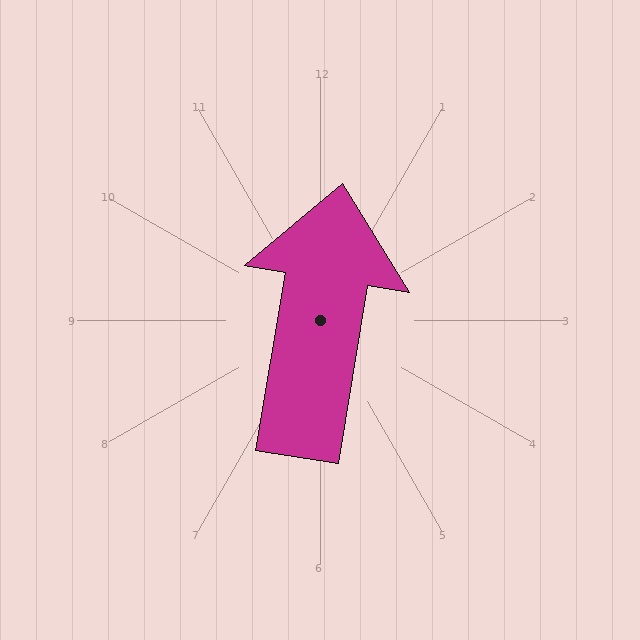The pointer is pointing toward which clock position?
Roughly 12 o'clock.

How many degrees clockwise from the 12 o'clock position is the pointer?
Approximately 10 degrees.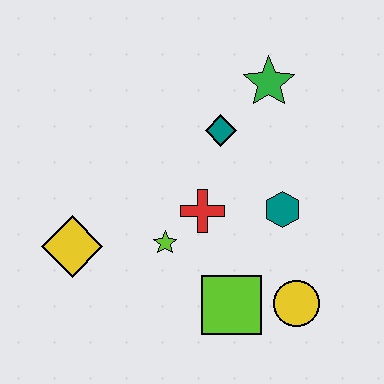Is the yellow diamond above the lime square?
Yes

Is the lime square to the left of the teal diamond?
No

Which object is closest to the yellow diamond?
The lime star is closest to the yellow diamond.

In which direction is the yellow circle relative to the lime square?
The yellow circle is to the right of the lime square.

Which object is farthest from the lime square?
The green star is farthest from the lime square.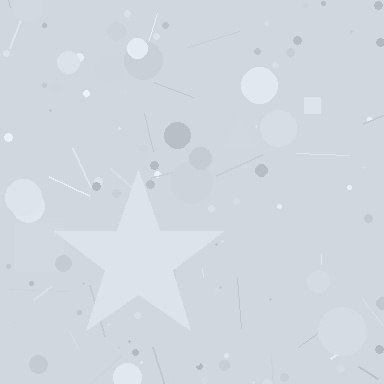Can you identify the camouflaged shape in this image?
The camouflaged shape is a star.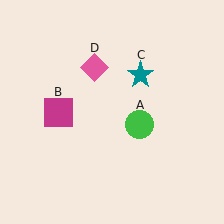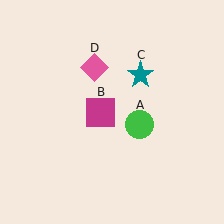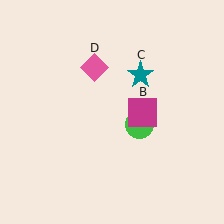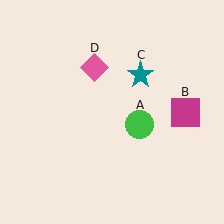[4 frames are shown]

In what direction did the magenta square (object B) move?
The magenta square (object B) moved right.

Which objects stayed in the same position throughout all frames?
Green circle (object A) and teal star (object C) and pink diamond (object D) remained stationary.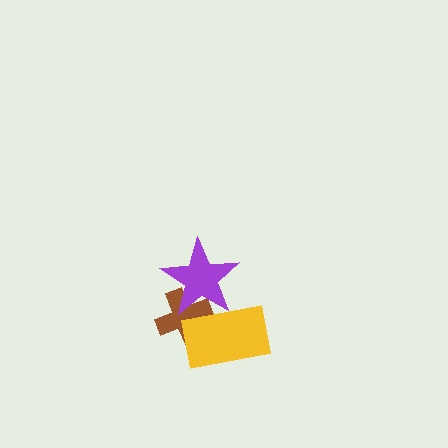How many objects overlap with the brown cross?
2 objects overlap with the brown cross.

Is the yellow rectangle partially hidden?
Yes, it is partially covered by another shape.